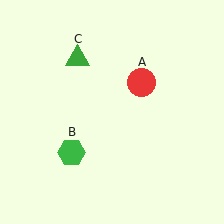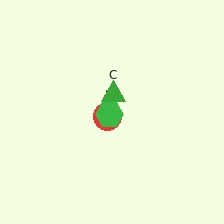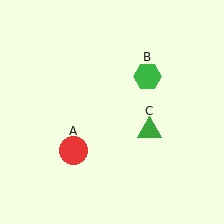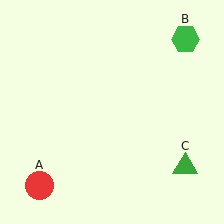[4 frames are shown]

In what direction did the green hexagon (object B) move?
The green hexagon (object B) moved up and to the right.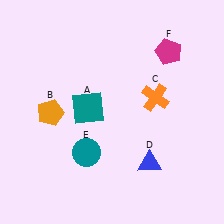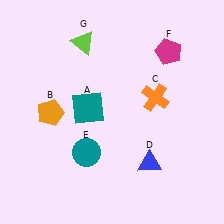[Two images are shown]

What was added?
A lime triangle (G) was added in Image 2.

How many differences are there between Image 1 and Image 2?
There is 1 difference between the two images.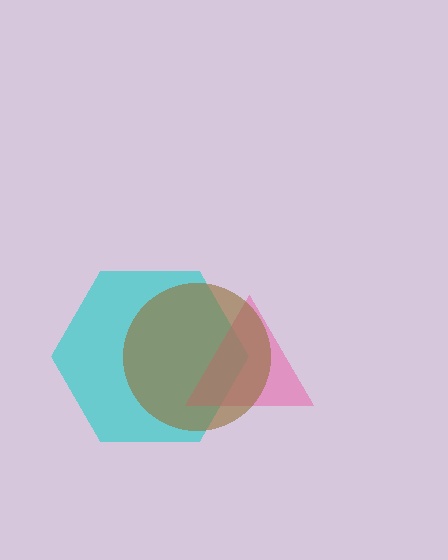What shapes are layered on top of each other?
The layered shapes are: a cyan hexagon, a pink triangle, a brown circle.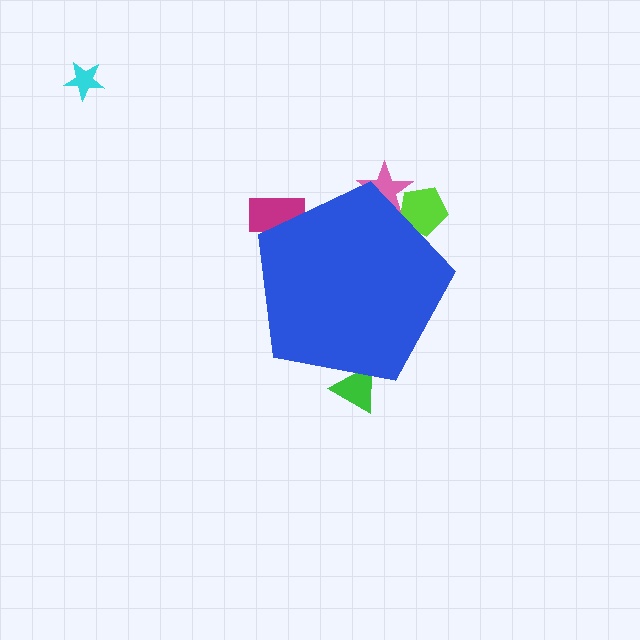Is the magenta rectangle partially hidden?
Yes, the magenta rectangle is partially hidden behind the blue pentagon.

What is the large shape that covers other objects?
A blue pentagon.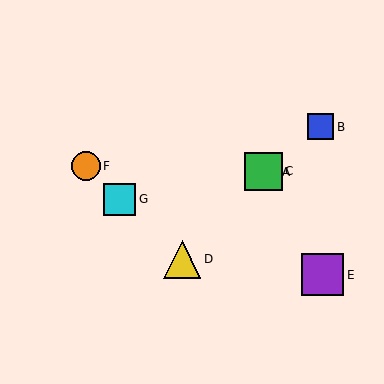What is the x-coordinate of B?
Object B is at x≈320.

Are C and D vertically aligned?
No, C is at x≈263 and D is at x≈182.